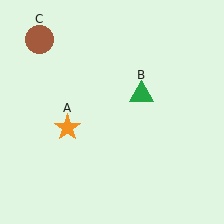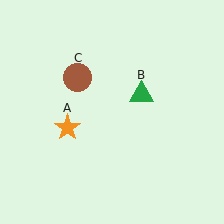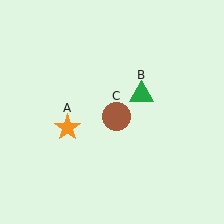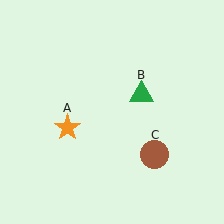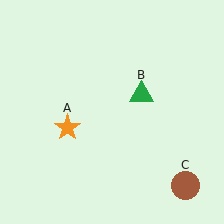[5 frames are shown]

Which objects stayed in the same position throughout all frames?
Orange star (object A) and green triangle (object B) remained stationary.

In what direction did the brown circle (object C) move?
The brown circle (object C) moved down and to the right.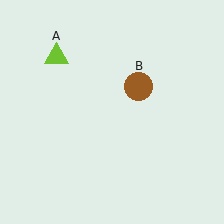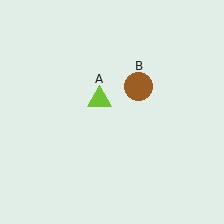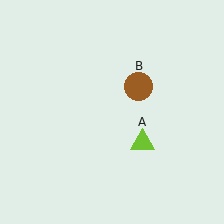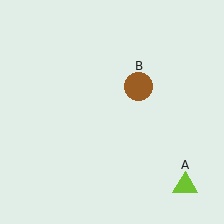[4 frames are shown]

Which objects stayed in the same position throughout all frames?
Brown circle (object B) remained stationary.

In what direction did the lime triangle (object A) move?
The lime triangle (object A) moved down and to the right.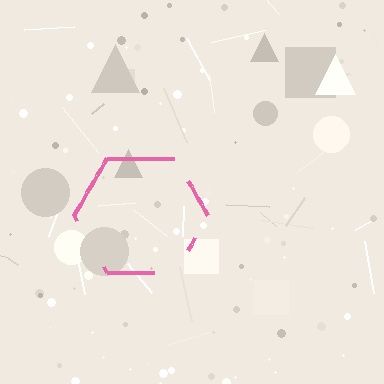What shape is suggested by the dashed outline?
The dashed outline suggests a hexagon.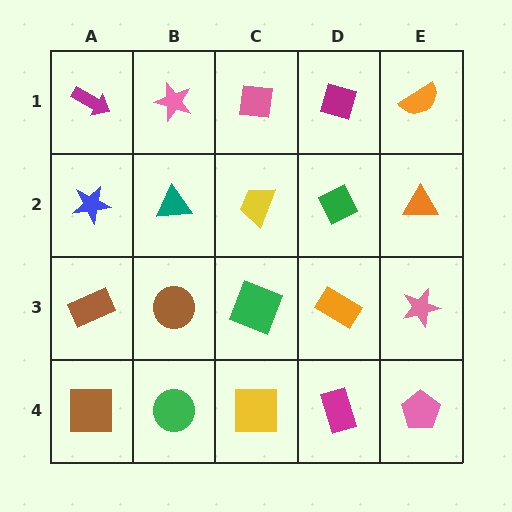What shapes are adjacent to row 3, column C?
A yellow trapezoid (row 2, column C), a yellow square (row 4, column C), a brown circle (row 3, column B), an orange rectangle (row 3, column D).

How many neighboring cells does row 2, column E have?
3.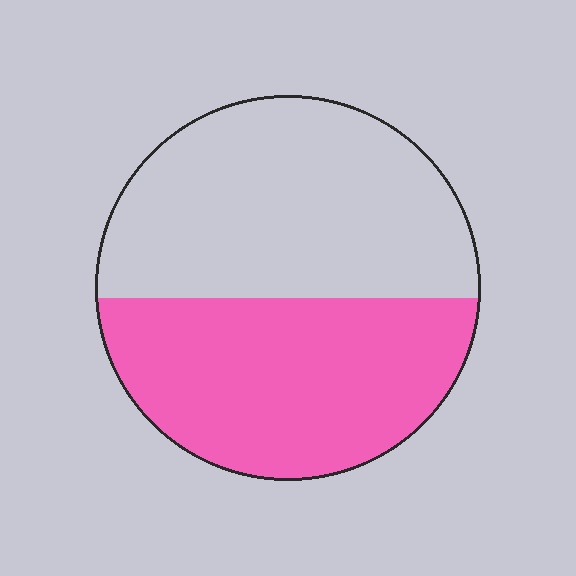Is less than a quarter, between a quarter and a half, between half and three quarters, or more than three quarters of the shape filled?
Between a quarter and a half.